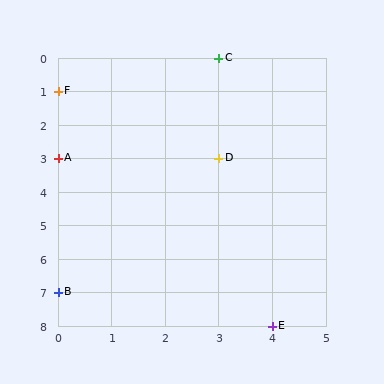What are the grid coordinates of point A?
Point A is at grid coordinates (0, 3).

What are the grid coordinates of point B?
Point B is at grid coordinates (0, 7).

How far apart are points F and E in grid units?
Points F and E are 4 columns and 7 rows apart (about 8.1 grid units diagonally).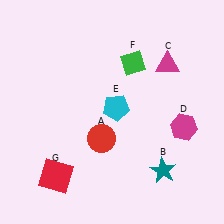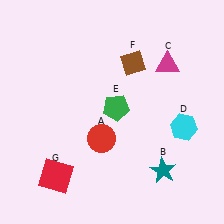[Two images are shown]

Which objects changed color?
D changed from magenta to cyan. E changed from cyan to green. F changed from green to brown.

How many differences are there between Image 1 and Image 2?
There are 3 differences between the two images.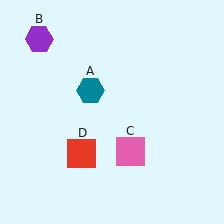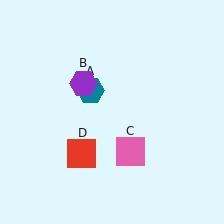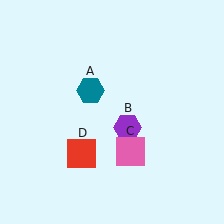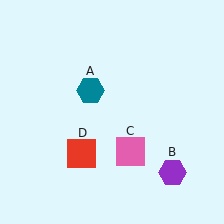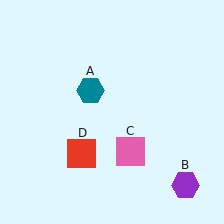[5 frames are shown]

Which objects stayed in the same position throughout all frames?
Teal hexagon (object A) and pink square (object C) and red square (object D) remained stationary.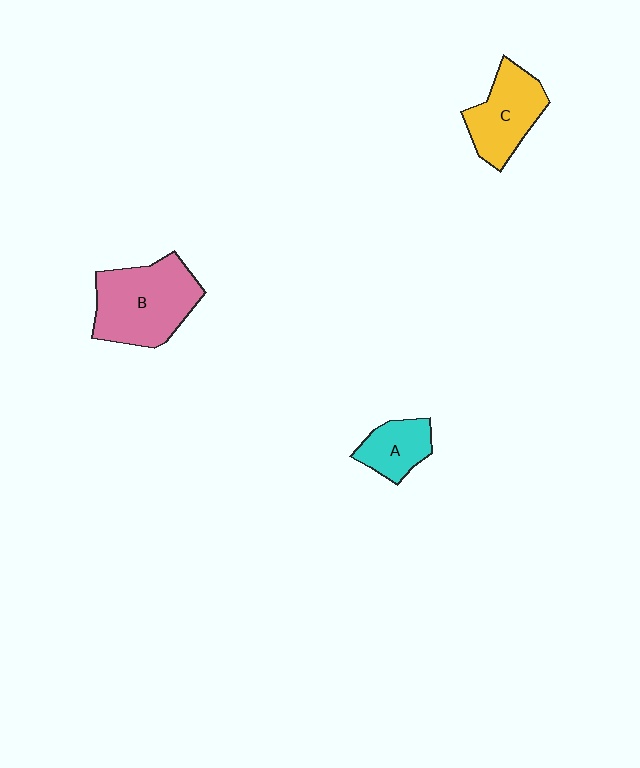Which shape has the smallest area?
Shape A (cyan).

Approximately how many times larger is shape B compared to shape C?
Approximately 1.4 times.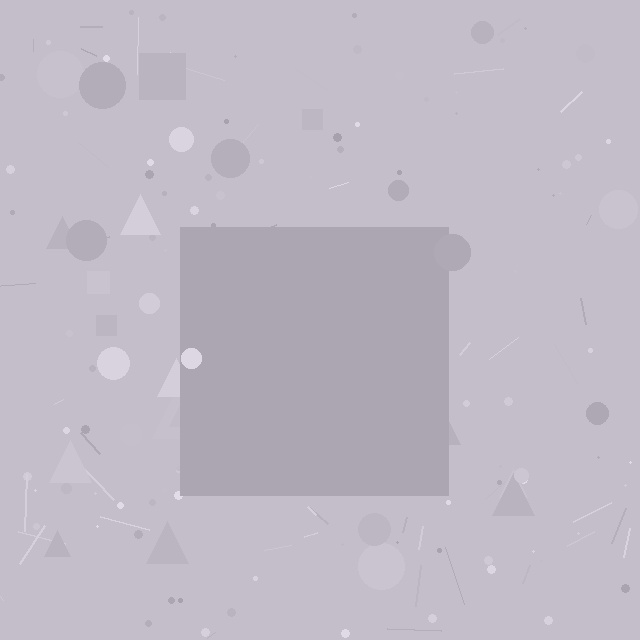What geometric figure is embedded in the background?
A square is embedded in the background.